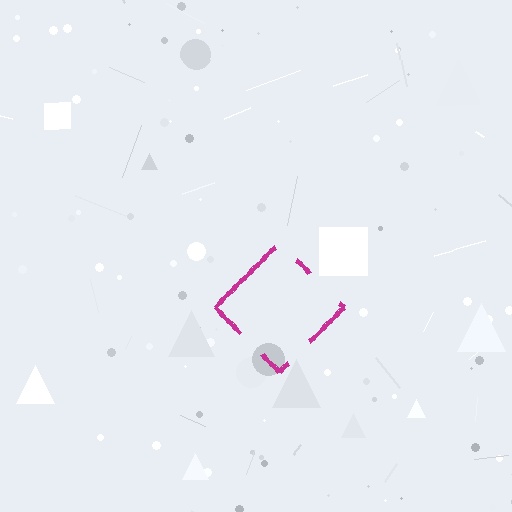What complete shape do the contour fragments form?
The contour fragments form a diamond.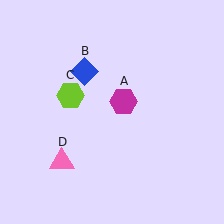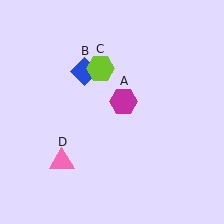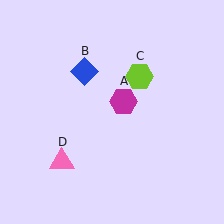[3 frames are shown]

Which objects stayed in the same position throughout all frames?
Magenta hexagon (object A) and blue diamond (object B) and pink triangle (object D) remained stationary.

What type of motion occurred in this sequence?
The lime hexagon (object C) rotated clockwise around the center of the scene.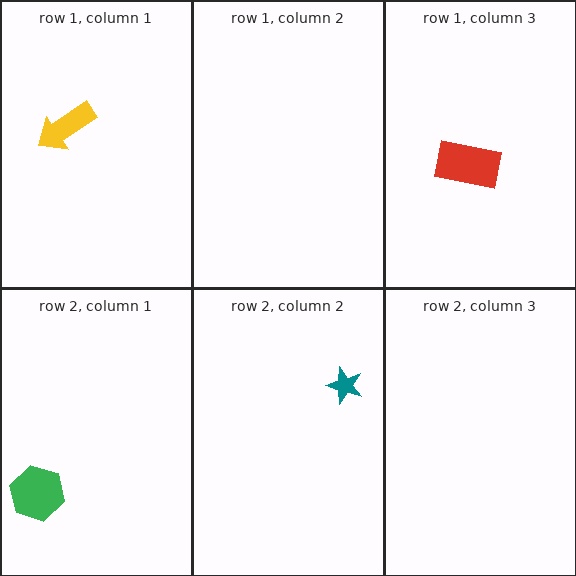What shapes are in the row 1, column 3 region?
The red rectangle.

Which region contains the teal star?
The row 2, column 2 region.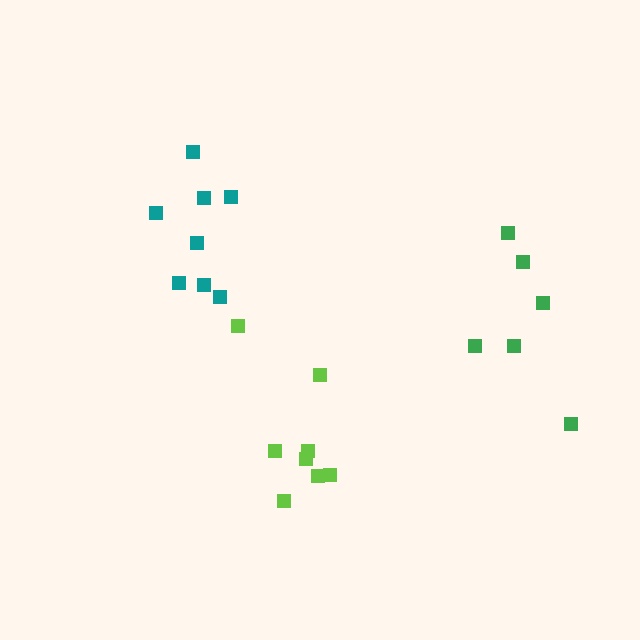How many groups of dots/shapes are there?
There are 3 groups.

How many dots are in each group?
Group 1: 8 dots, Group 2: 6 dots, Group 3: 8 dots (22 total).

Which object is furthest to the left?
The teal cluster is leftmost.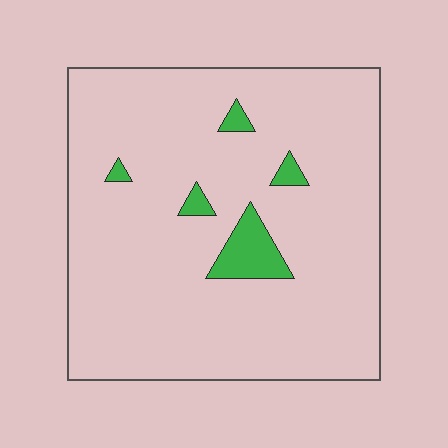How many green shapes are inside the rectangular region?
5.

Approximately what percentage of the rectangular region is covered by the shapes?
Approximately 5%.